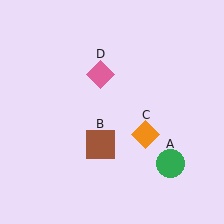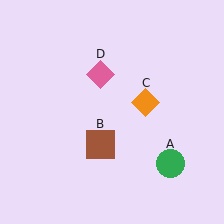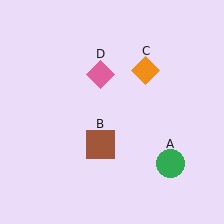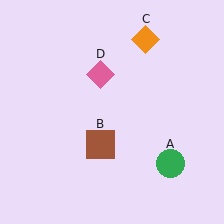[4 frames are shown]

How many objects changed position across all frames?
1 object changed position: orange diamond (object C).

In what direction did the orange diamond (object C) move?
The orange diamond (object C) moved up.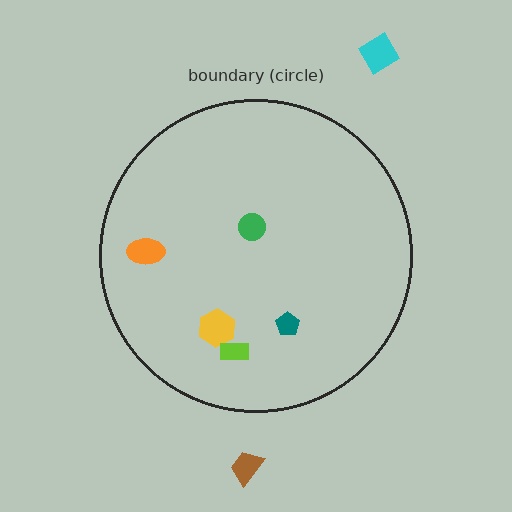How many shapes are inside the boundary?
5 inside, 2 outside.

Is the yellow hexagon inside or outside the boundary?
Inside.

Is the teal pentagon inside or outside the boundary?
Inside.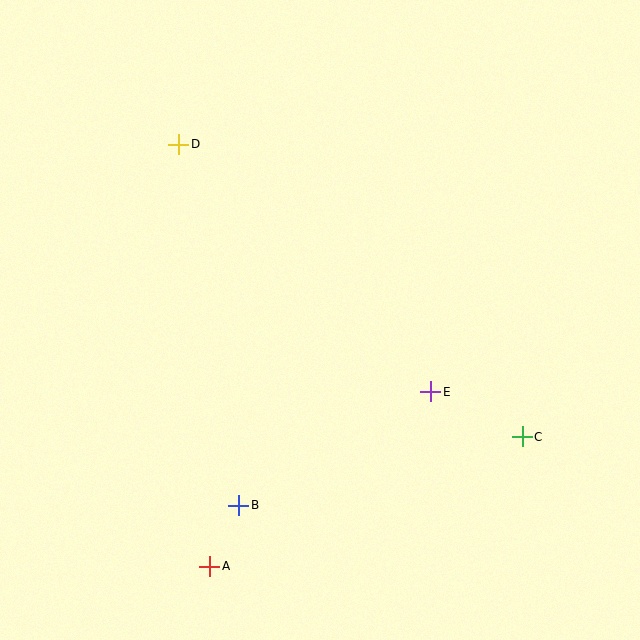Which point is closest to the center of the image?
Point E at (431, 392) is closest to the center.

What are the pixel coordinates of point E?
Point E is at (431, 392).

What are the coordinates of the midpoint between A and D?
The midpoint between A and D is at (194, 355).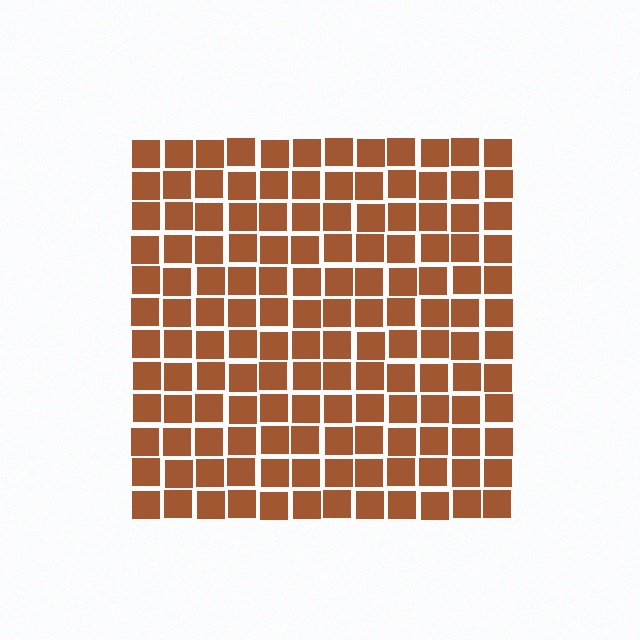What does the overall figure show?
The overall figure shows a square.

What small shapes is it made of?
It is made of small squares.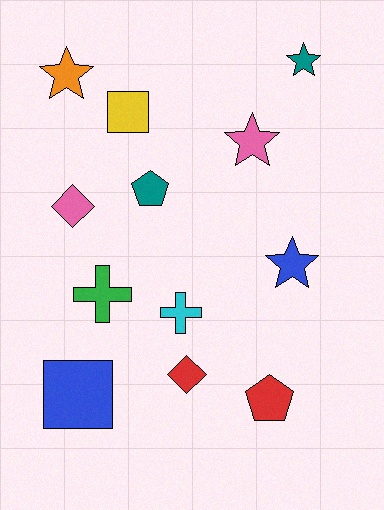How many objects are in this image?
There are 12 objects.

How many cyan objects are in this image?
There is 1 cyan object.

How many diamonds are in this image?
There are 2 diamonds.